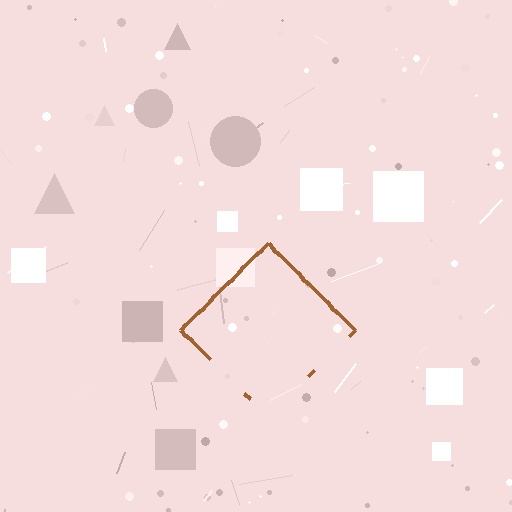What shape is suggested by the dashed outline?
The dashed outline suggests a diamond.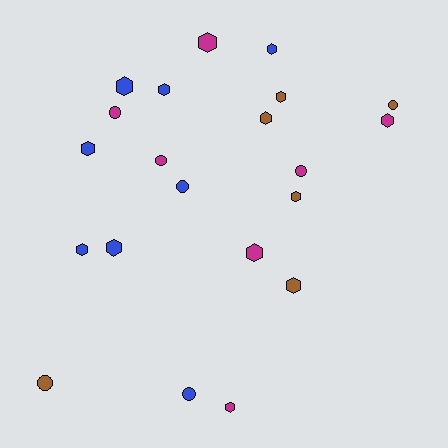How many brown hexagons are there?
There are 4 brown hexagons.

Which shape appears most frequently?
Hexagon, with 14 objects.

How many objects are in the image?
There are 21 objects.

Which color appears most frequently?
Blue, with 8 objects.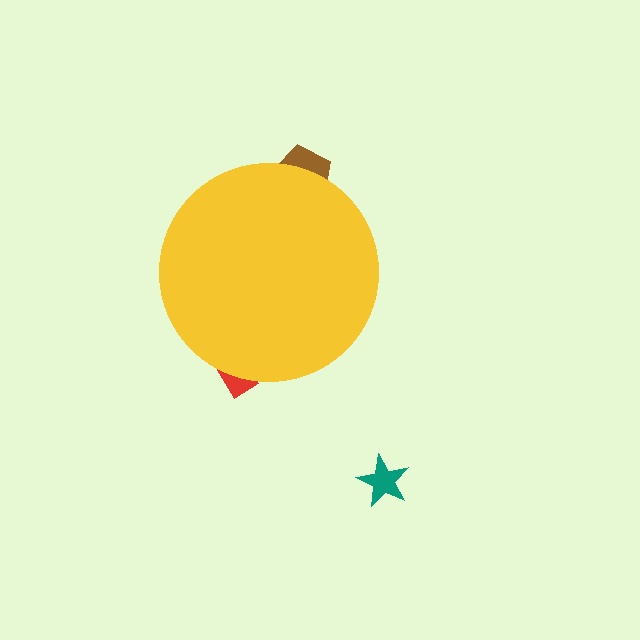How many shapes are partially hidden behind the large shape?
2 shapes are partially hidden.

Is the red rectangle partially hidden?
Yes, the red rectangle is partially hidden behind the yellow circle.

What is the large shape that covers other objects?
A yellow circle.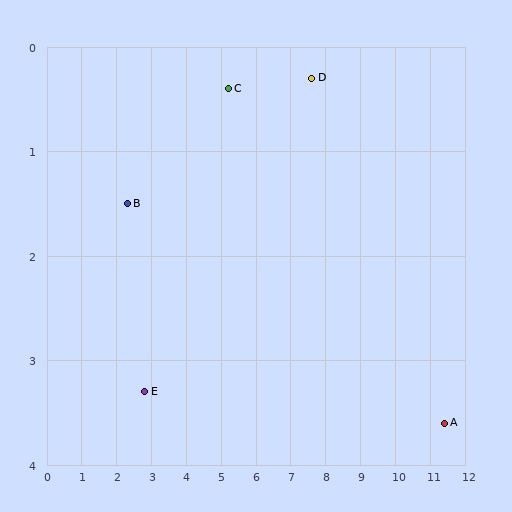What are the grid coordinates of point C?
Point C is at approximately (5.2, 0.4).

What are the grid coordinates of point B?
Point B is at approximately (2.3, 1.5).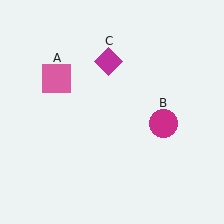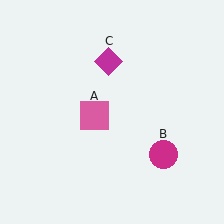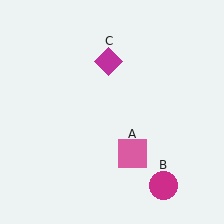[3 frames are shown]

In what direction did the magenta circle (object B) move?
The magenta circle (object B) moved down.